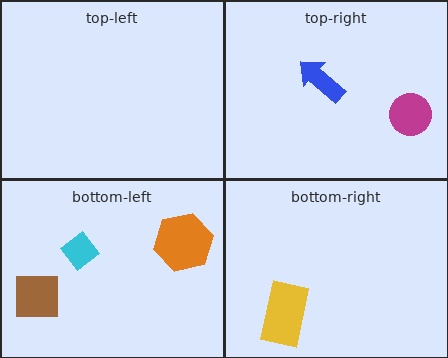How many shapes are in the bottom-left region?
3.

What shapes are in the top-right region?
The magenta circle, the blue arrow.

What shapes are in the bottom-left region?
The brown square, the orange hexagon, the cyan diamond.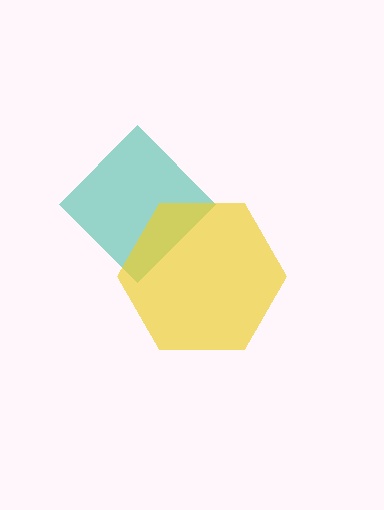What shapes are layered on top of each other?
The layered shapes are: a teal diamond, a yellow hexagon.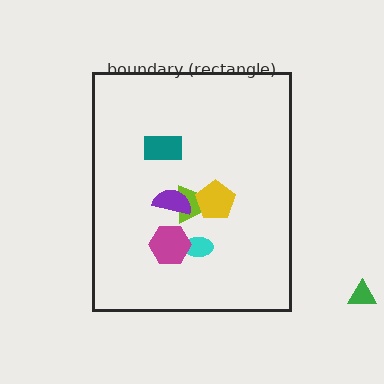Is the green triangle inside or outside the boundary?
Outside.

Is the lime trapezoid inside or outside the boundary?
Inside.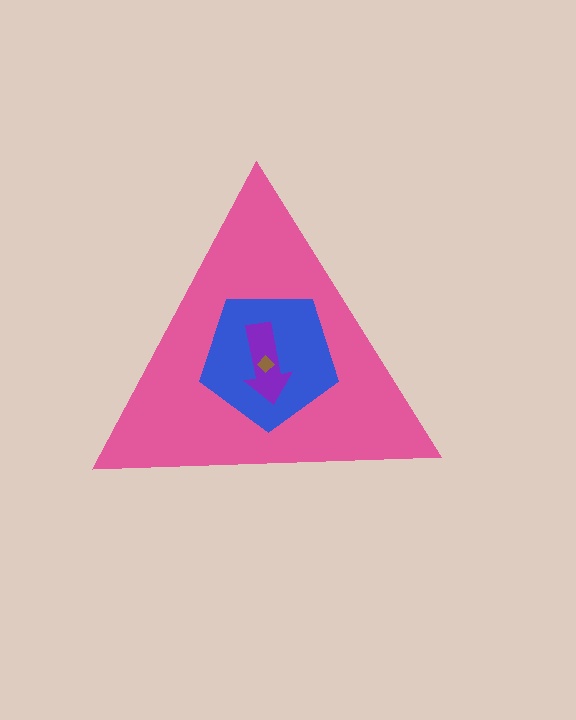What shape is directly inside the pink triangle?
The blue pentagon.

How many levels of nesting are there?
4.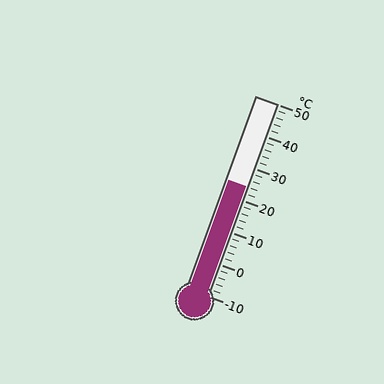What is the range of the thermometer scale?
The thermometer scale ranges from -10°C to 50°C.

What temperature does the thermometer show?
The thermometer shows approximately 24°C.